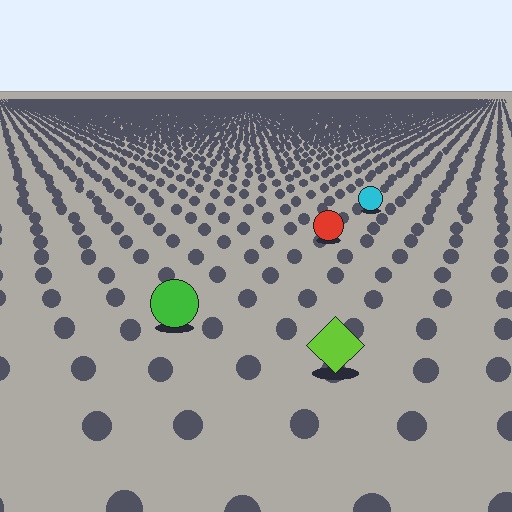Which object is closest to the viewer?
The lime diamond is closest. The texture marks near it are larger and more spread out.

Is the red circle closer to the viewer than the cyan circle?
Yes. The red circle is closer — you can tell from the texture gradient: the ground texture is coarser near it.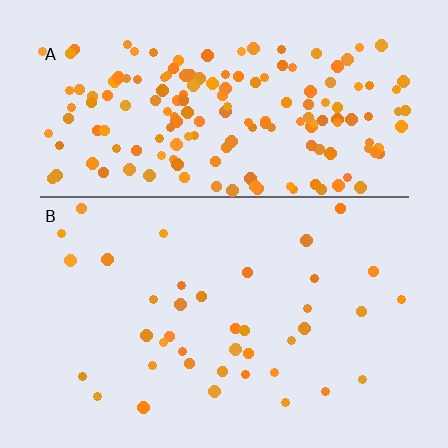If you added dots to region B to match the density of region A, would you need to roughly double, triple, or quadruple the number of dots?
Approximately quadruple.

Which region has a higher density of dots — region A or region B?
A (the top).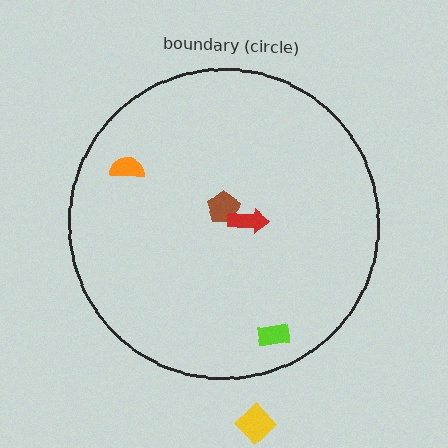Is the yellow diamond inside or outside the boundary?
Outside.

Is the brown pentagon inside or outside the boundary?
Inside.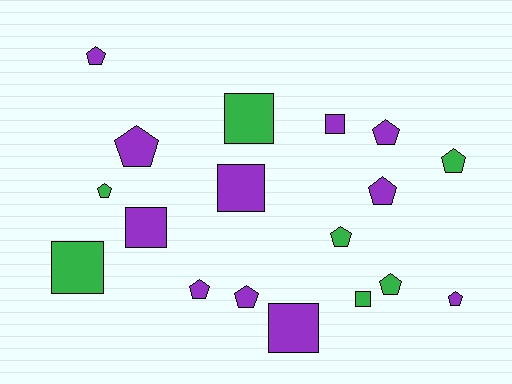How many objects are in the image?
There are 18 objects.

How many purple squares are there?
There are 4 purple squares.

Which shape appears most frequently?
Pentagon, with 11 objects.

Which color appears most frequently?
Purple, with 11 objects.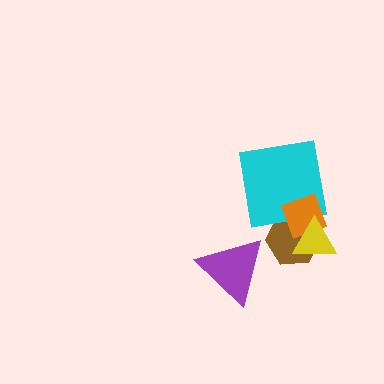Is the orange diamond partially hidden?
Yes, it is partially covered by another shape.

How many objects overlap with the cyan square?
2 objects overlap with the cyan square.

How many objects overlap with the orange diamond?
3 objects overlap with the orange diamond.